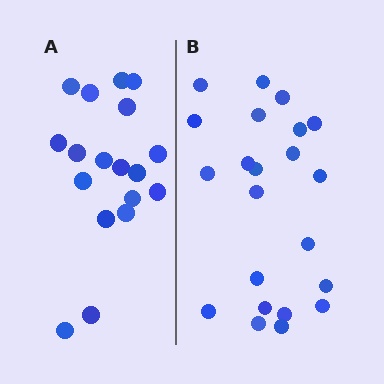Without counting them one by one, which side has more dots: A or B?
Region B (the right region) has more dots.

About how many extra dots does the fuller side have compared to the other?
Region B has about 4 more dots than region A.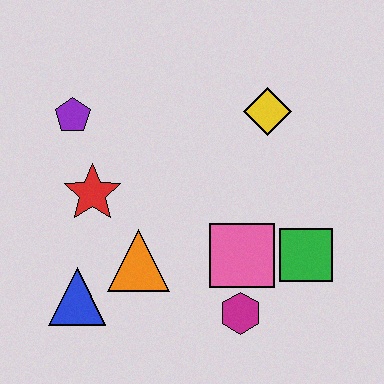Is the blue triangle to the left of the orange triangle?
Yes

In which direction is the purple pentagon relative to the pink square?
The purple pentagon is to the left of the pink square.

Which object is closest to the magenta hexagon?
The pink square is closest to the magenta hexagon.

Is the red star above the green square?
Yes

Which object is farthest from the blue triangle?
The yellow diamond is farthest from the blue triangle.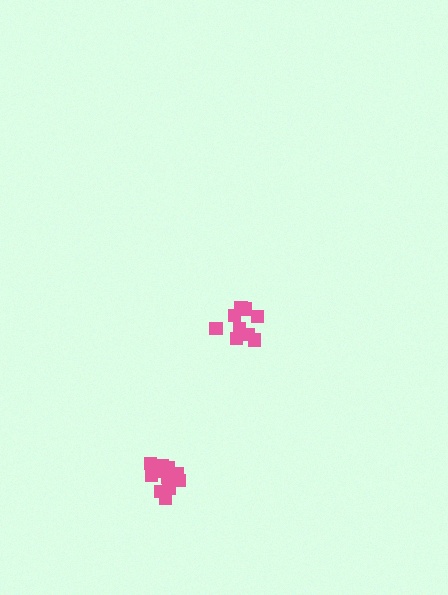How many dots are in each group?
Group 1: 12 dots, Group 2: 9 dots (21 total).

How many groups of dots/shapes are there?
There are 2 groups.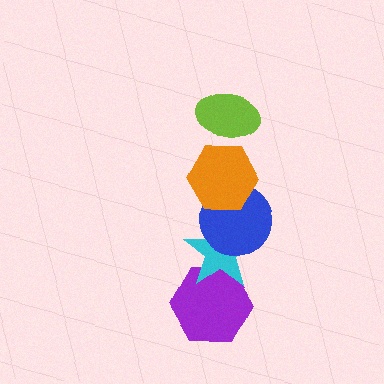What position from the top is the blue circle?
The blue circle is 3rd from the top.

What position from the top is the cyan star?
The cyan star is 4th from the top.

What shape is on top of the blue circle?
The orange hexagon is on top of the blue circle.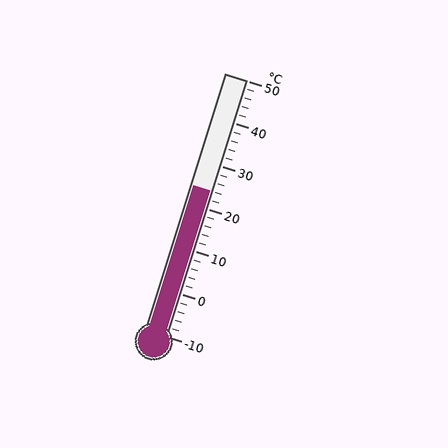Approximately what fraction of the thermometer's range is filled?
The thermometer is filled to approximately 55% of its range.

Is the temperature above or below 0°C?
The temperature is above 0°C.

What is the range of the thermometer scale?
The thermometer scale ranges from -10°C to 50°C.